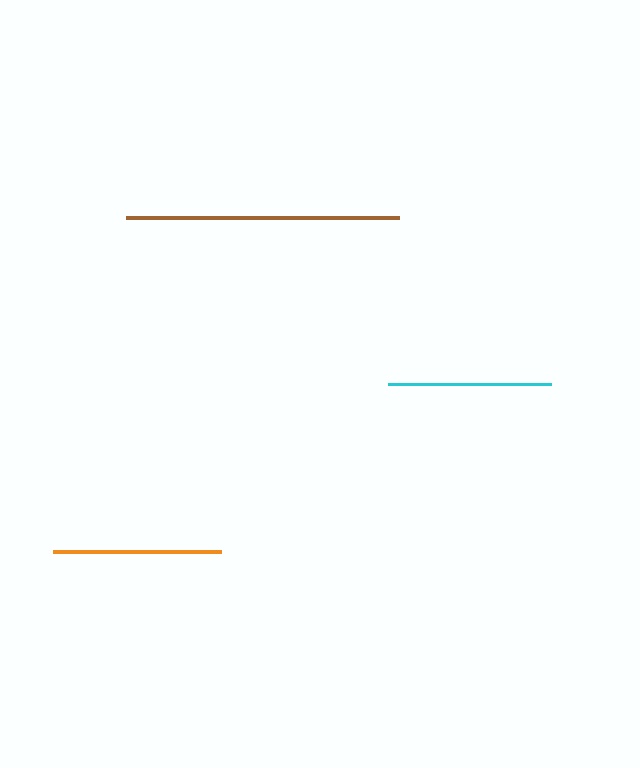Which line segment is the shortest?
The cyan line is the shortest at approximately 163 pixels.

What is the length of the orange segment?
The orange segment is approximately 168 pixels long.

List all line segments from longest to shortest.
From longest to shortest: brown, orange, cyan.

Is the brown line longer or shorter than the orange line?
The brown line is longer than the orange line.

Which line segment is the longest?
The brown line is the longest at approximately 272 pixels.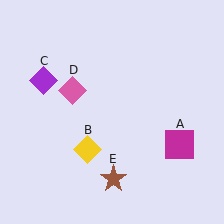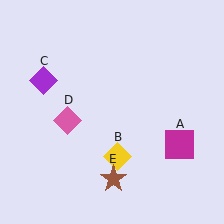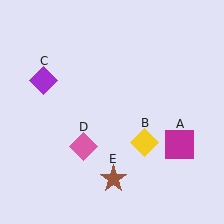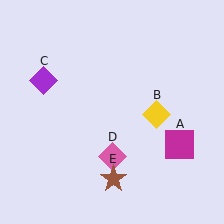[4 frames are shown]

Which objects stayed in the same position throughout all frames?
Magenta square (object A) and purple diamond (object C) and brown star (object E) remained stationary.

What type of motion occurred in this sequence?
The yellow diamond (object B), pink diamond (object D) rotated counterclockwise around the center of the scene.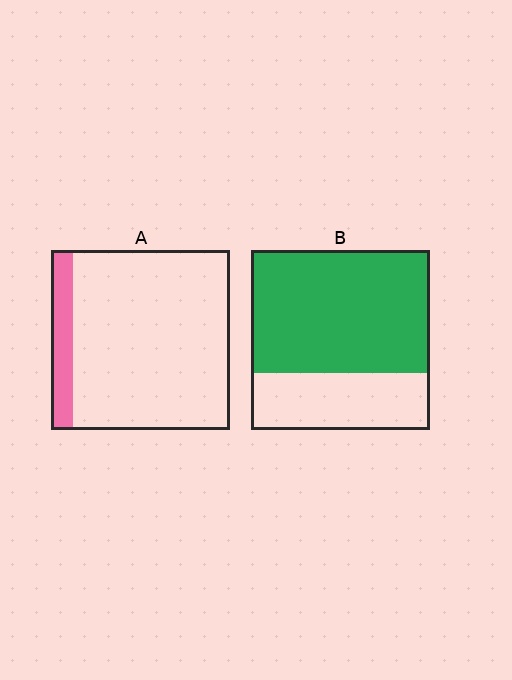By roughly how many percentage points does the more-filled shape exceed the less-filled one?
By roughly 55 percentage points (B over A).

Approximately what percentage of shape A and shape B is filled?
A is approximately 10% and B is approximately 70%.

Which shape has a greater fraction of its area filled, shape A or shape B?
Shape B.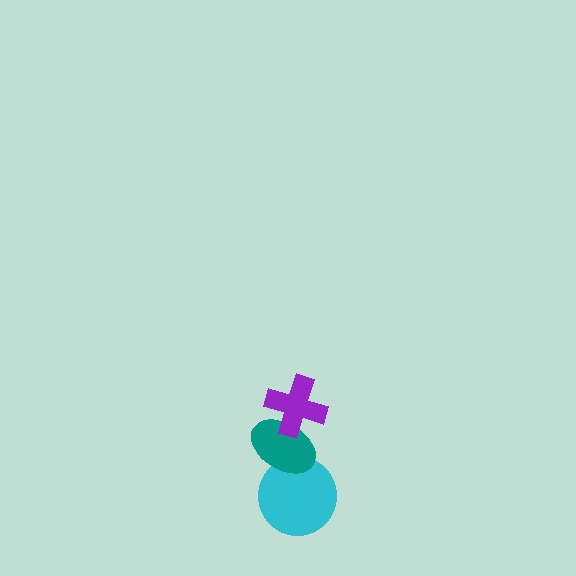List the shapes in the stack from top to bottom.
From top to bottom: the purple cross, the teal ellipse, the cyan circle.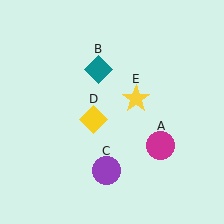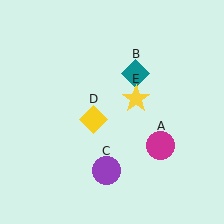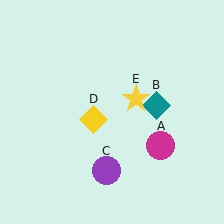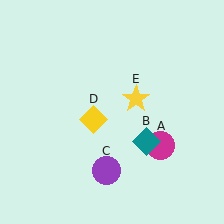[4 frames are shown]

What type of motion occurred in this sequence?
The teal diamond (object B) rotated clockwise around the center of the scene.